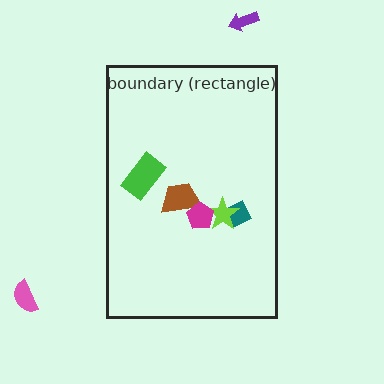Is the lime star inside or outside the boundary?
Inside.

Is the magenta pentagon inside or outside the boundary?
Inside.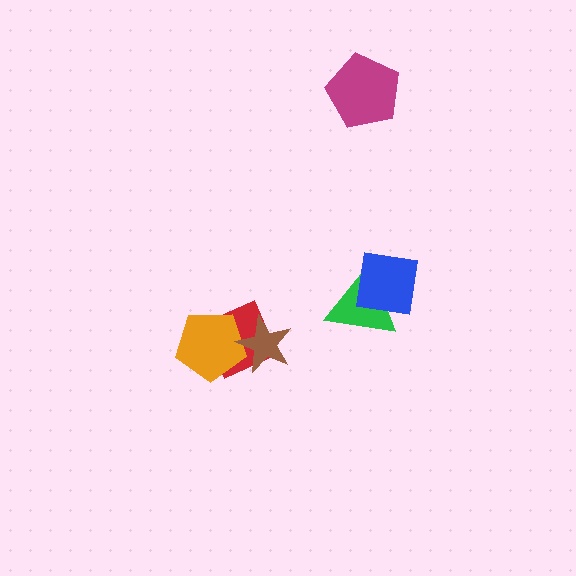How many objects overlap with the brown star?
2 objects overlap with the brown star.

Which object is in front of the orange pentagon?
The brown star is in front of the orange pentagon.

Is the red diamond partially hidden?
Yes, it is partially covered by another shape.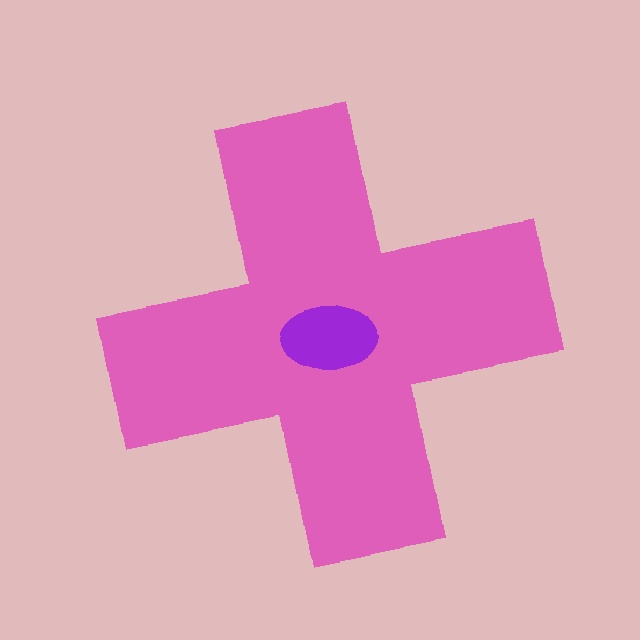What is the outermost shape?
The pink cross.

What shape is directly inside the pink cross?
The purple ellipse.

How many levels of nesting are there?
2.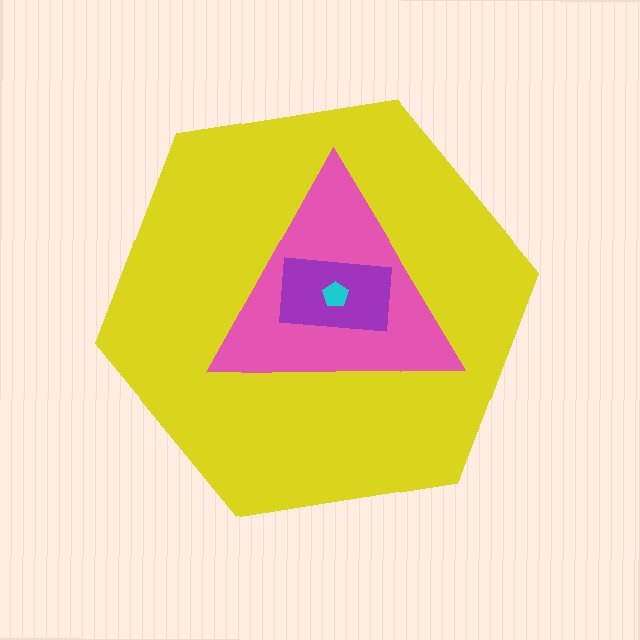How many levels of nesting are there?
4.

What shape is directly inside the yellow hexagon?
The pink triangle.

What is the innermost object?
The cyan pentagon.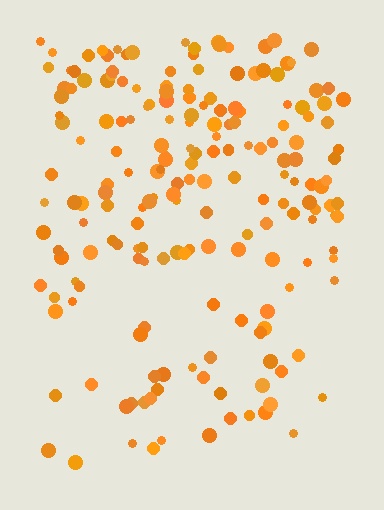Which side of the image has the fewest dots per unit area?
The bottom.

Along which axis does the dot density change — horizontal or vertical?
Vertical.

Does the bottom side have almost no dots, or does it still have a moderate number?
Still a moderate number, just noticeably fewer than the top.